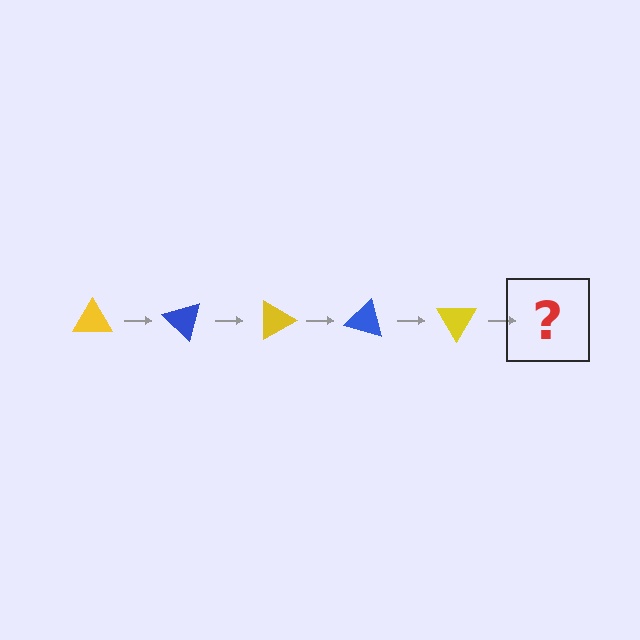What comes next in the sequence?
The next element should be a blue triangle, rotated 225 degrees from the start.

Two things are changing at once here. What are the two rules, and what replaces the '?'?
The two rules are that it rotates 45 degrees each step and the color cycles through yellow and blue. The '?' should be a blue triangle, rotated 225 degrees from the start.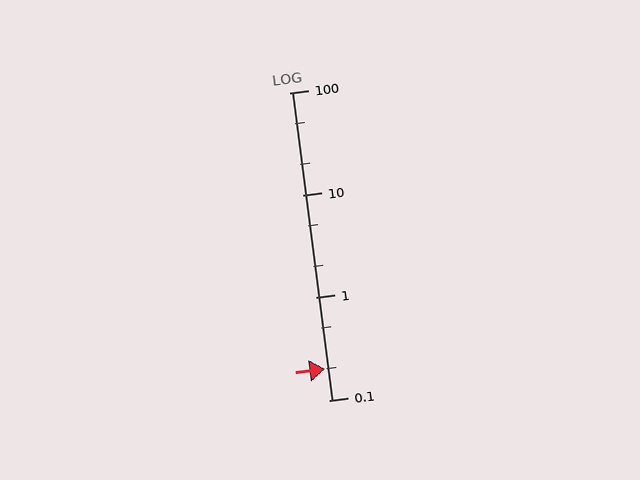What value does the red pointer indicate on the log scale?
The pointer indicates approximately 0.2.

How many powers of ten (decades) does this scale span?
The scale spans 3 decades, from 0.1 to 100.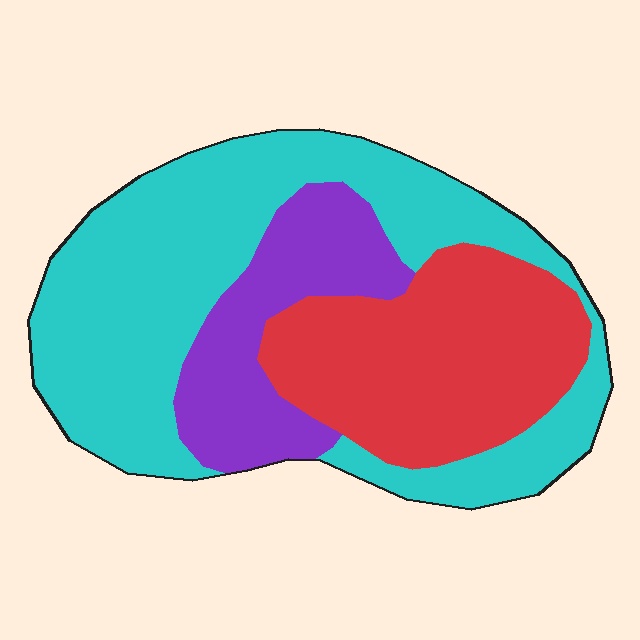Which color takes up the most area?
Cyan, at roughly 50%.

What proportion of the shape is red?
Red covers roughly 30% of the shape.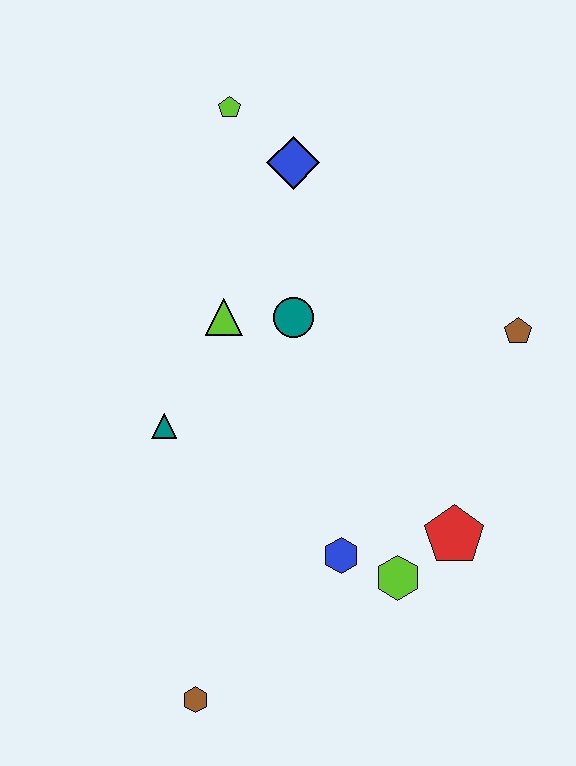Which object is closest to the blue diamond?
The lime pentagon is closest to the blue diamond.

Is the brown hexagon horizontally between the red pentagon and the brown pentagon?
No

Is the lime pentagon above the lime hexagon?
Yes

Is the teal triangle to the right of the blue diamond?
No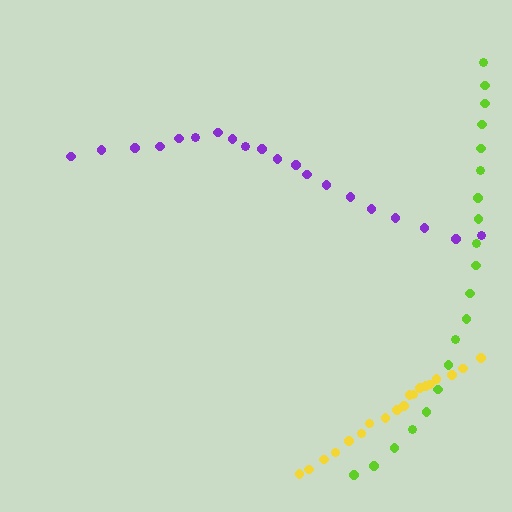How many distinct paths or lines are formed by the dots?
There are 3 distinct paths.